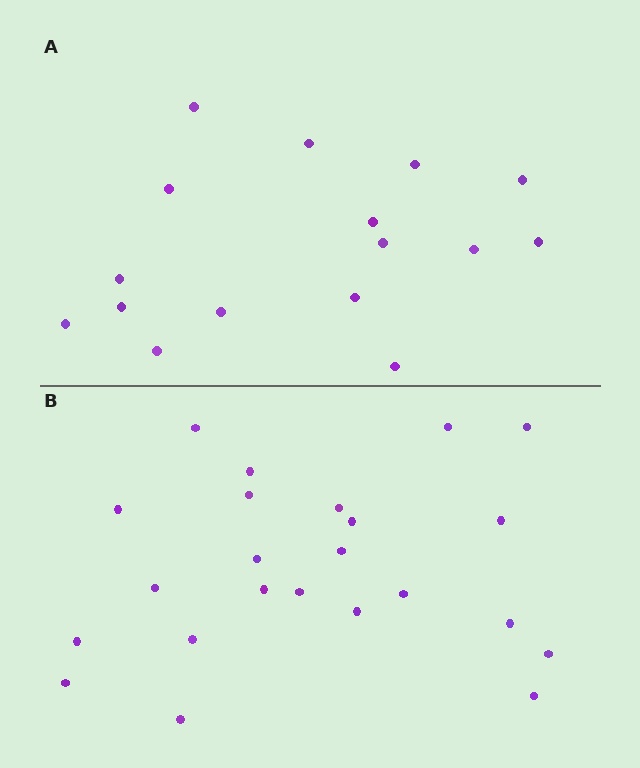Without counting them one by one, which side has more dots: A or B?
Region B (the bottom region) has more dots.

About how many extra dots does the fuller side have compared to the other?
Region B has roughly 8 or so more dots than region A.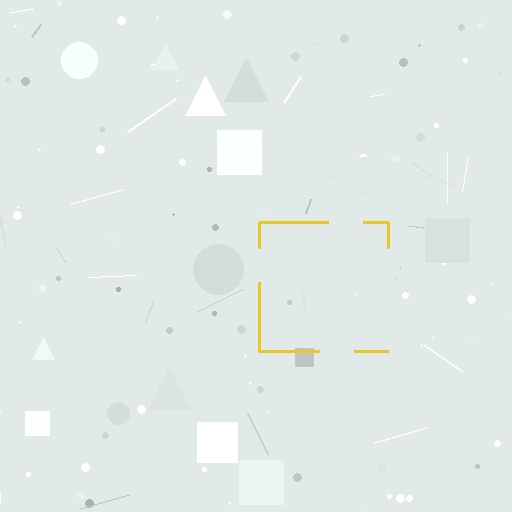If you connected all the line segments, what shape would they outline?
They would outline a square.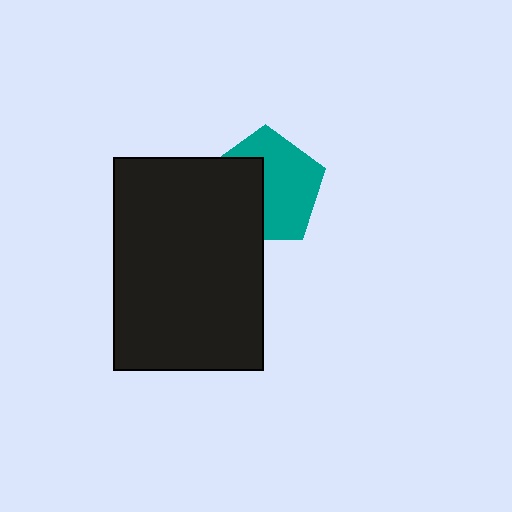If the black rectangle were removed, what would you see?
You would see the complete teal pentagon.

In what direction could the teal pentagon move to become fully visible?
The teal pentagon could move right. That would shift it out from behind the black rectangle entirely.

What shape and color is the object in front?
The object in front is a black rectangle.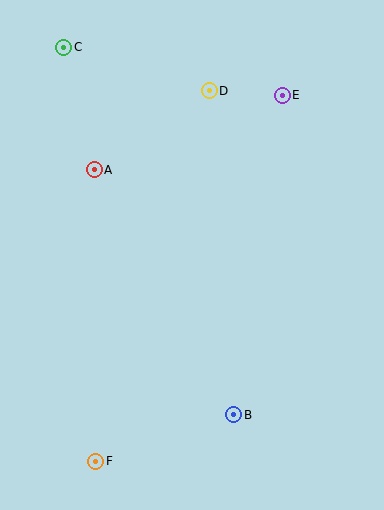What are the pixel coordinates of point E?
Point E is at (282, 95).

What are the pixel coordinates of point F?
Point F is at (96, 461).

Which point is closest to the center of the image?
Point A at (94, 170) is closest to the center.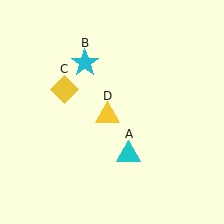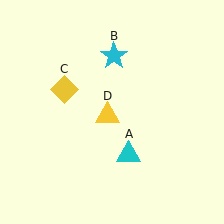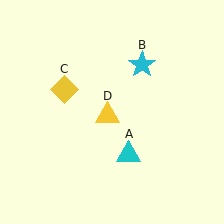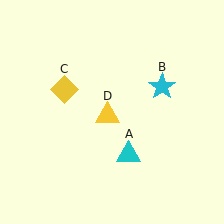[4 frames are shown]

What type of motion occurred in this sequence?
The cyan star (object B) rotated clockwise around the center of the scene.